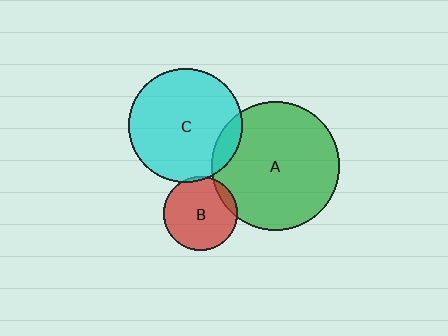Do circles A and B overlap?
Yes.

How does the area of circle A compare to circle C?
Approximately 1.3 times.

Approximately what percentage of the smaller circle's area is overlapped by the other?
Approximately 10%.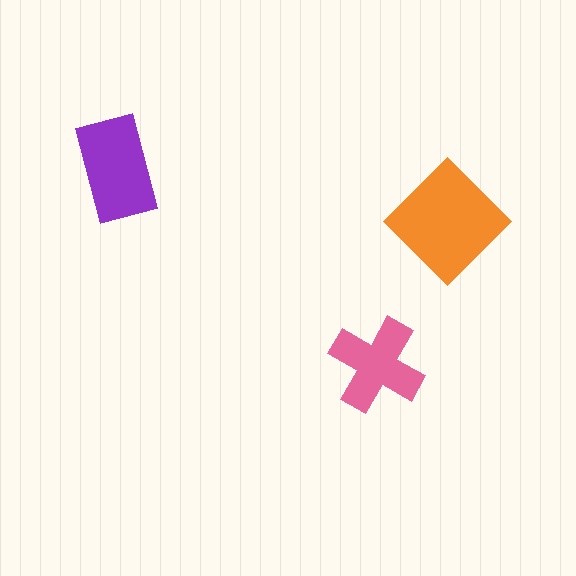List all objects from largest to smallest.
The orange diamond, the purple rectangle, the pink cross.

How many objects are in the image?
There are 3 objects in the image.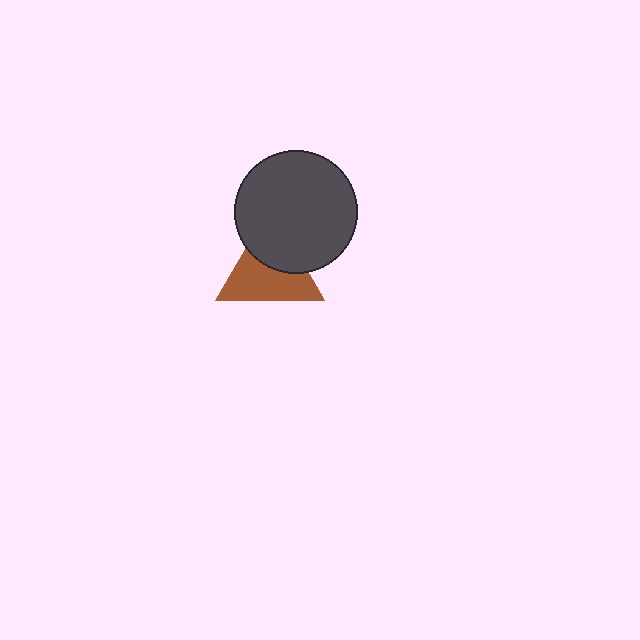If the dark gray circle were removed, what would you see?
You would see the complete brown triangle.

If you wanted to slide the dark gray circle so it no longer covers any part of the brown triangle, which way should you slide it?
Slide it up — that is the most direct way to separate the two shapes.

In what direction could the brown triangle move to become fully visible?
The brown triangle could move down. That would shift it out from behind the dark gray circle entirely.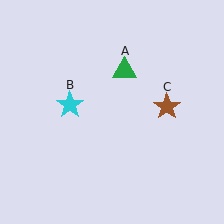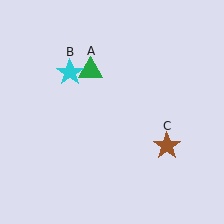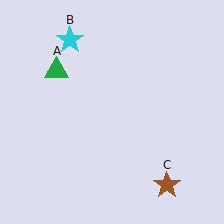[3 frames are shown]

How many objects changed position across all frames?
3 objects changed position: green triangle (object A), cyan star (object B), brown star (object C).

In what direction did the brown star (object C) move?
The brown star (object C) moved down.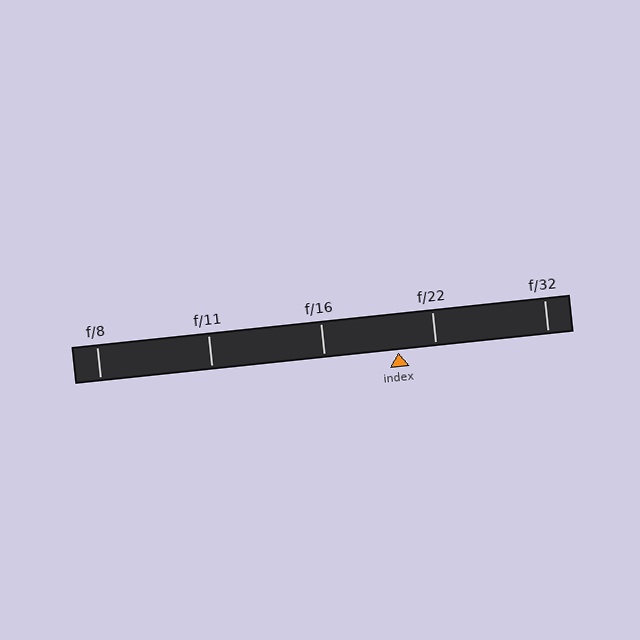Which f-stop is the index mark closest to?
The index mark is closest to f/22.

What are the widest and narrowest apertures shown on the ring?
The widest aperture shown is f/8 and the narrowest is f/32.